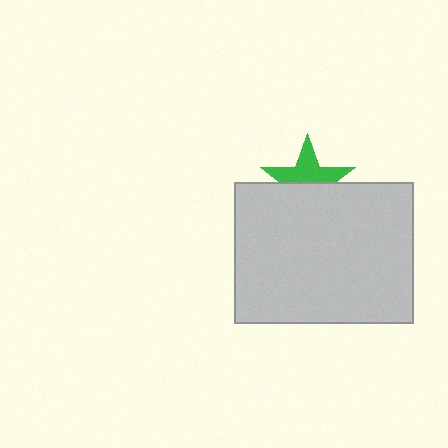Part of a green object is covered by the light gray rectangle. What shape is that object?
It is a star.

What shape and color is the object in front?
The object in front is a light gray rectangle.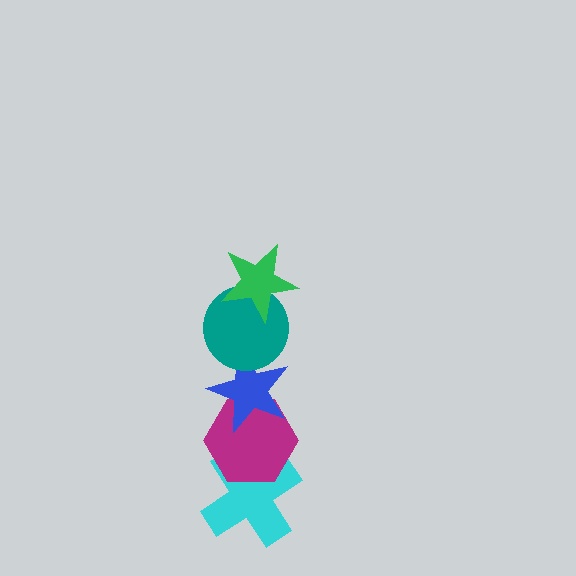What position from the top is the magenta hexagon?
The magenta hexagon is 4th from the top.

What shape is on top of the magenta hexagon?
The blue star is on top of the magenta hexagon.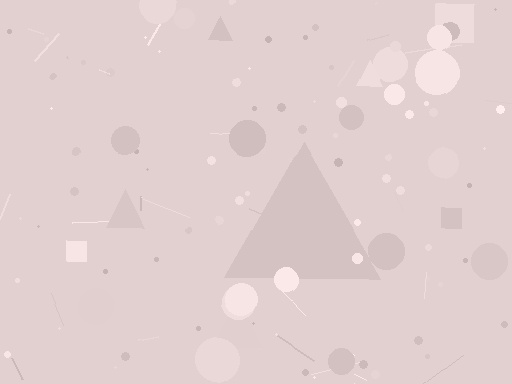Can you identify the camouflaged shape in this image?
The camouflaged shape is a triangle.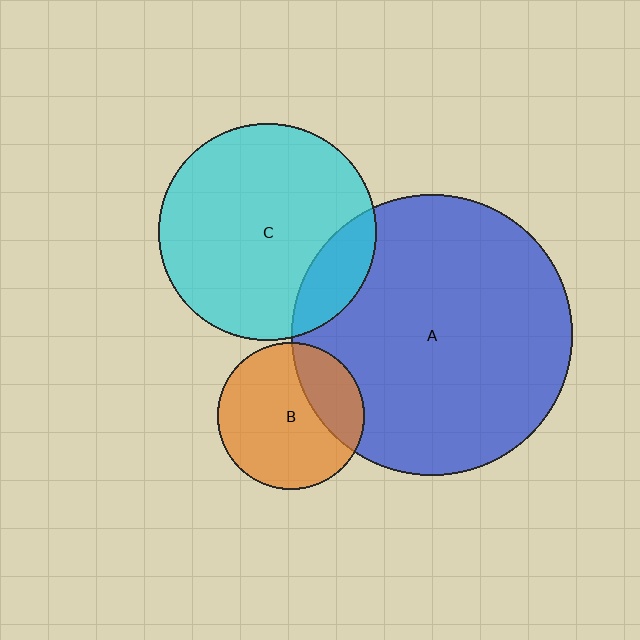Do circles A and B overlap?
Yes.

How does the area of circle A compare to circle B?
Approximately 3.7 times.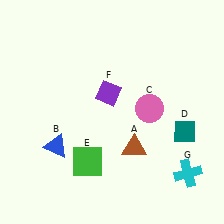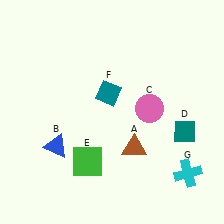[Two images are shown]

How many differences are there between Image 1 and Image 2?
There is 1 difference between the two images.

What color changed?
The diamond (F) changed from purple in Image 1 to teal in Image 2.